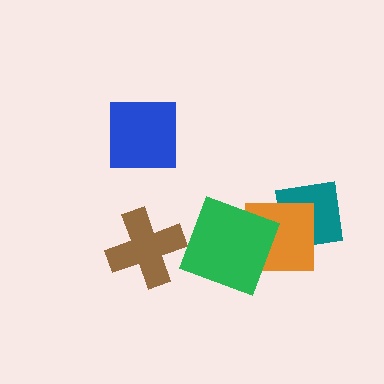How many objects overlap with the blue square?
0 objects overlap with the blue square.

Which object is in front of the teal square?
The orange square is in front of the teal square.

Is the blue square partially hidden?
No, no other shape covers it.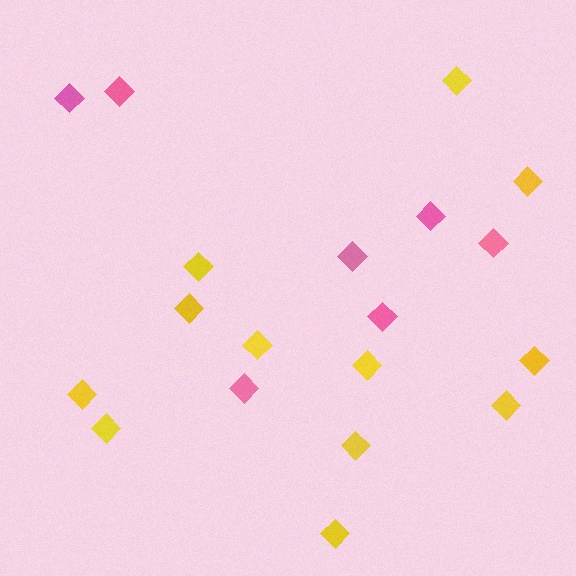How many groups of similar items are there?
There are 2 groups: one group of yellow diamonds (12) and one group of pink diamonds (7).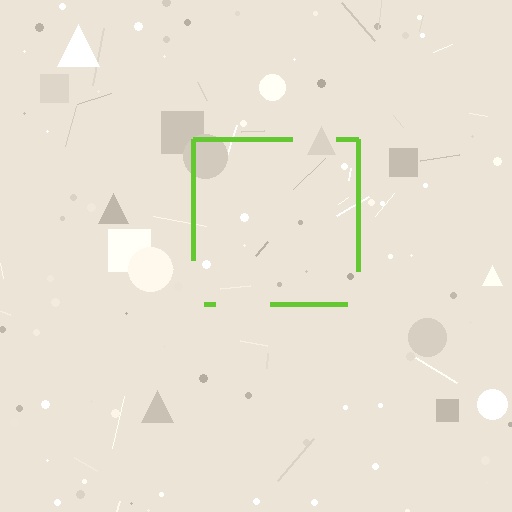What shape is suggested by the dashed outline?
The dashed outline suggests a square.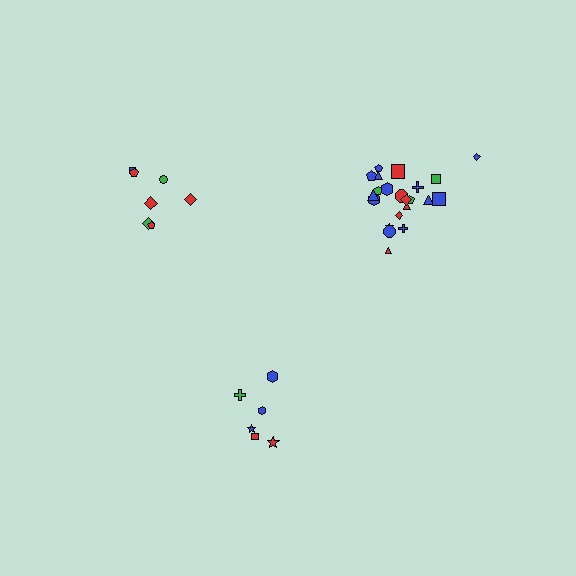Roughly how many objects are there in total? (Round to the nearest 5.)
Roughly 35 objects in total.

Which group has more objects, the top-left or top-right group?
The top-right group.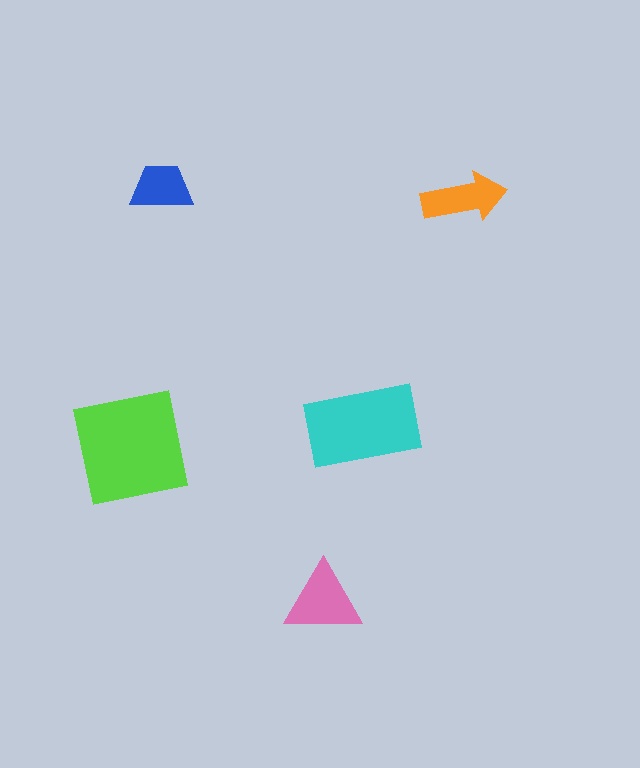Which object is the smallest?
The blue trapezoid.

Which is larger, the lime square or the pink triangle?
The lime square.